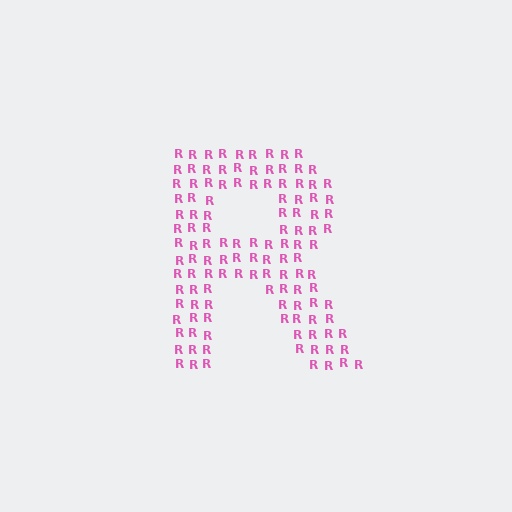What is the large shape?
The large shape is the letter R.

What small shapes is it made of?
It is made of small letter R's.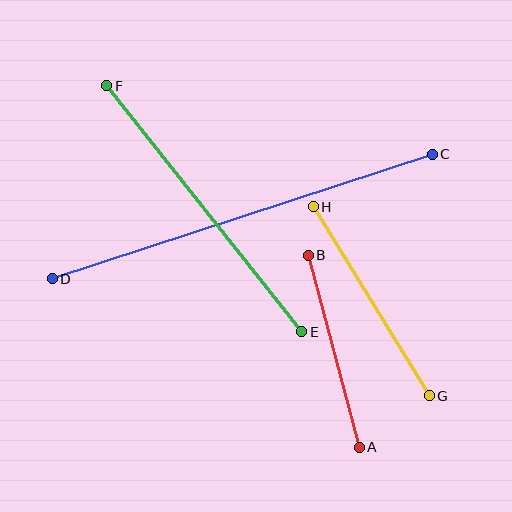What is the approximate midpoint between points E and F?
The midpoint is at approximately (204, 209) pixels.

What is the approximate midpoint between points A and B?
The midpoint is at approximately (334, 351) pixels.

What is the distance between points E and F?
The distance is approximately 314 pixels.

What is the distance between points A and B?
The distance is approximately 199 pixels.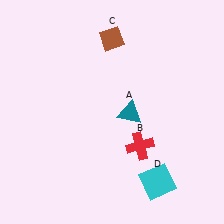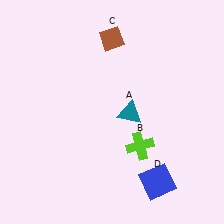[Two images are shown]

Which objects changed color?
B changed from red to lime. D changed from cyan to blue.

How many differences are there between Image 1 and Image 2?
There are 2 differences between the two images.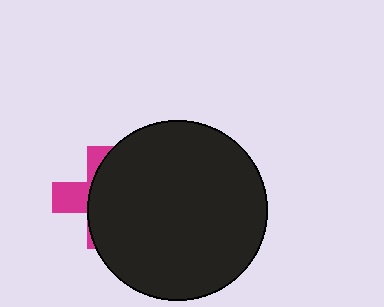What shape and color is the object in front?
The object in front is a black circle.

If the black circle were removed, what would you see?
You would see the complete magenta cross.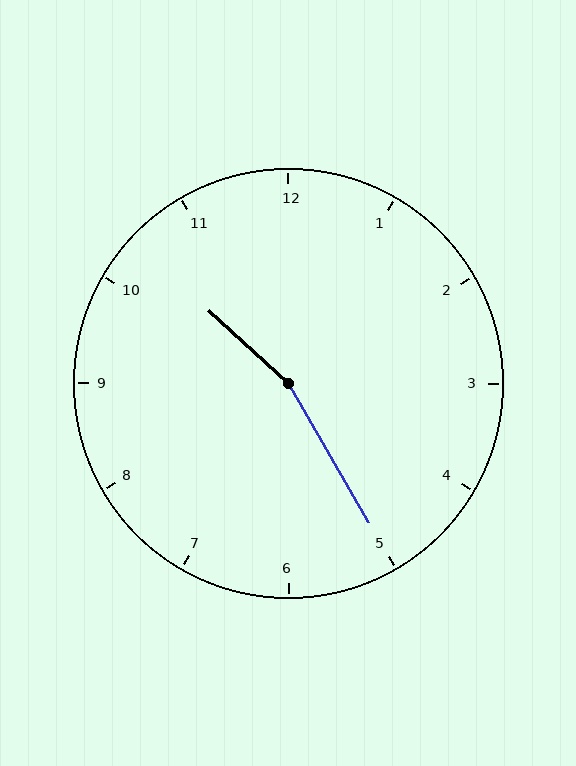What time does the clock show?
10:25.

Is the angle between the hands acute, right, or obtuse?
It is obtuse.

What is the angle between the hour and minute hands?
Approximately 162 degrees.